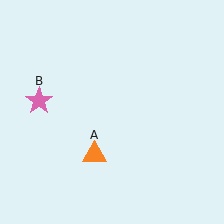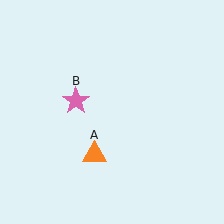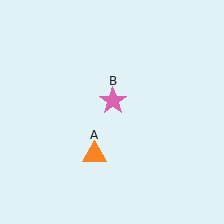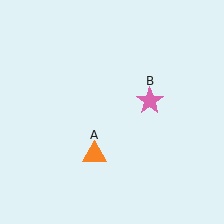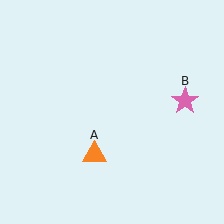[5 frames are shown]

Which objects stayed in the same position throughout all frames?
Orange triangle (object A) remained stationary.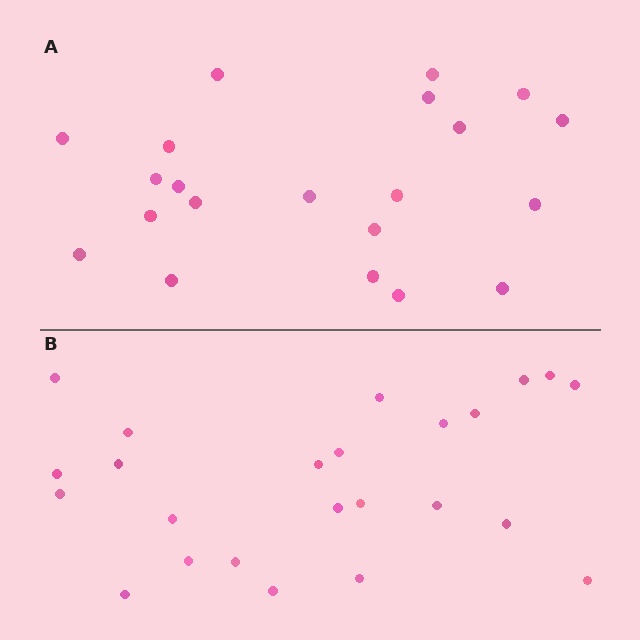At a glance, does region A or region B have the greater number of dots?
Region B (the bottom region) has more dots.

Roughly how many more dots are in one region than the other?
Region B has just a few more — roughly 2 or 3 more dots than region A.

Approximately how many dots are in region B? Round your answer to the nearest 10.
About 20 dots. (The exact count is 24, which rounds to 20.)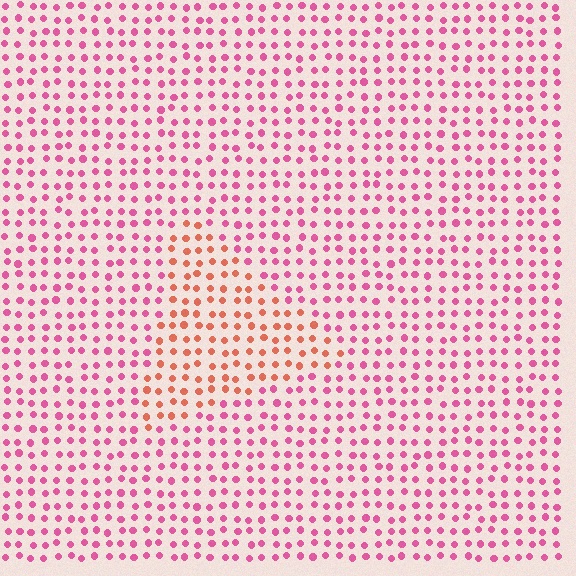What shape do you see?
I see a triangle.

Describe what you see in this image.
The image is filled with small pink elements in a uniform arrangement. A triangle-shaped region is visible where the elements are tinted to a slightly different hue, forming a subtle color boundary.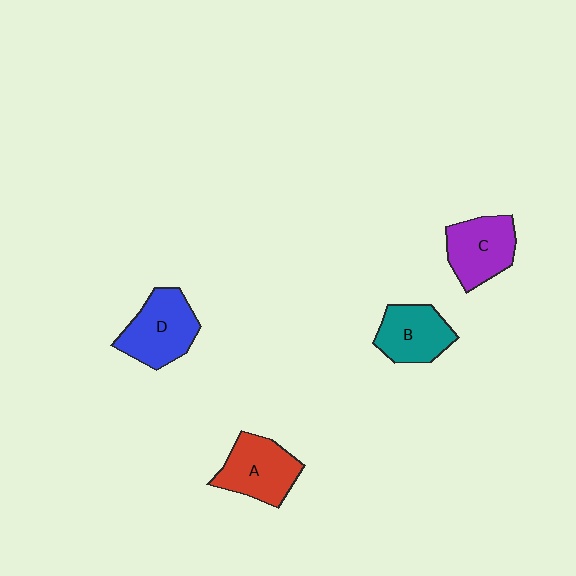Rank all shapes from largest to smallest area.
From largest to smallest: D (blue), A (red), C (purple), B (teal).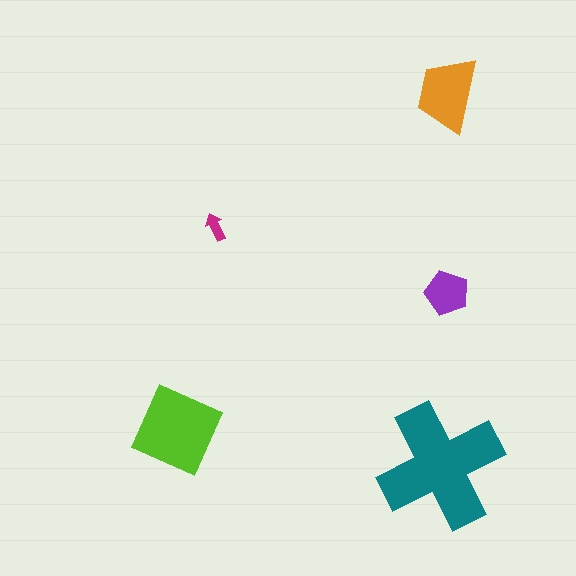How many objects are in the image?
There are 5 objects in the image.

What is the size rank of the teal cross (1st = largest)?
1st.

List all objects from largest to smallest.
The teal cross, the lime square, the orange trapezoid, the purple pentagon, the magenta arrow.